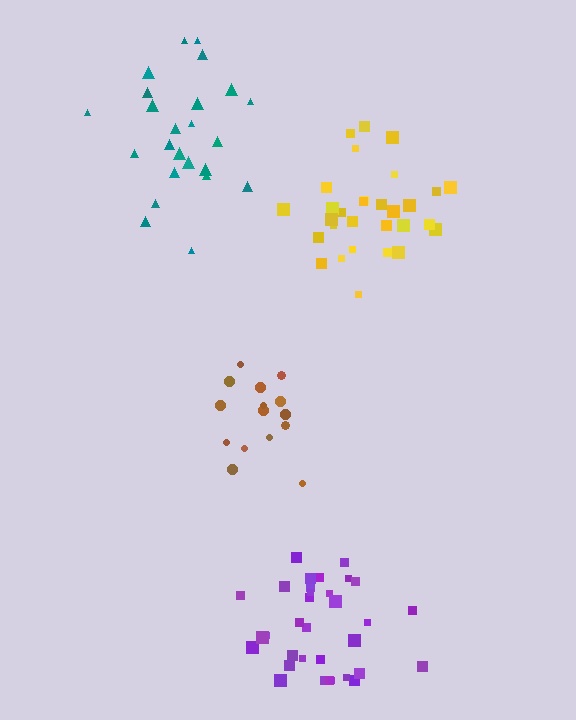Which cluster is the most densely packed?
Purple.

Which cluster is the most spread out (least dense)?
Teal.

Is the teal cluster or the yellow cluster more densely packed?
Yellow.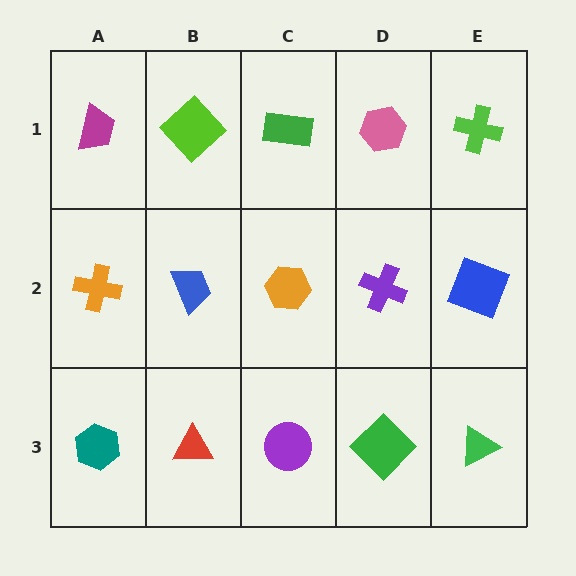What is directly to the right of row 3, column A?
A red triangle.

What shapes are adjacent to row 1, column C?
An orange hexagon (row 2, column C), a lime diamond (row 1, column B), a pink hexagon (row 1, column D).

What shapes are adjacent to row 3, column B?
A blue trapezoid (row 2, column B), a teal hexagon (row 3, column A), a purple circle (row 3, column C).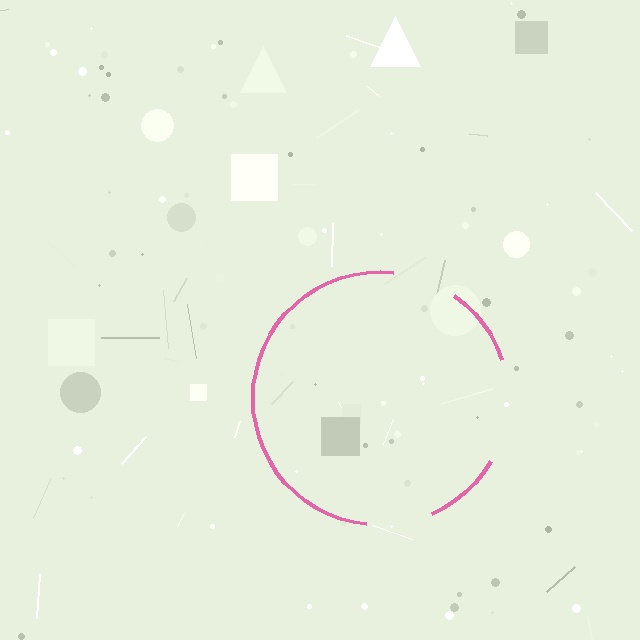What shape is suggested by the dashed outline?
The dashed outline suggests a circle.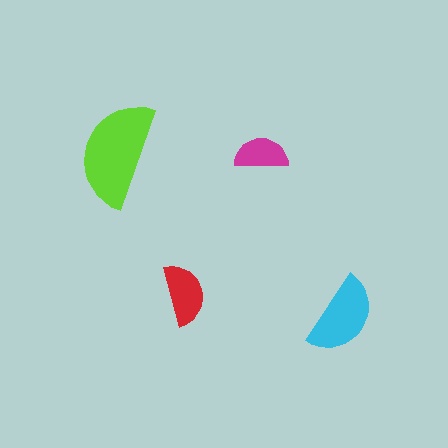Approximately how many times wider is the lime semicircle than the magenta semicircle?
About 2 times wider.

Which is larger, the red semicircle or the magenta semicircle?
The red one.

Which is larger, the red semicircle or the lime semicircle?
The lime one.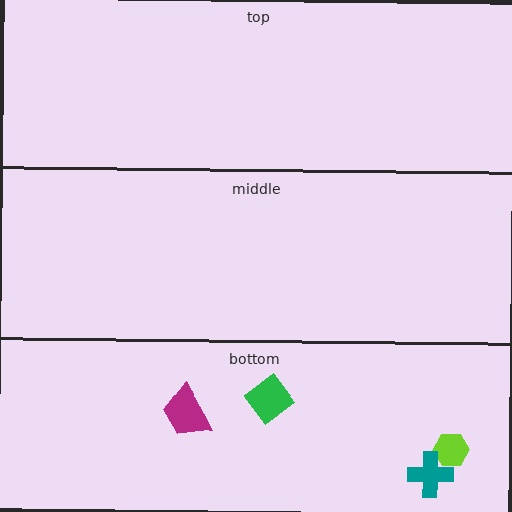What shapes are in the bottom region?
The lime hexagon, the teal cross, the green diamond, the magenta trapezoid.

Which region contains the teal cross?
The bottom region.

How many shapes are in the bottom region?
4.